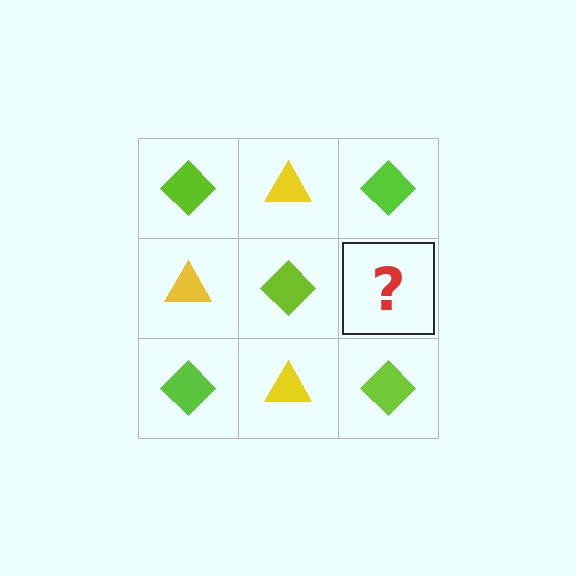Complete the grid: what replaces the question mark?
The question mark should be replaced with a yellow triangle.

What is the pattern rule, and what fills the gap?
The rule is that it alternates lime diamond and yellow triangle in a checkerboard pattern. The gap should be filled with a yellow triangle.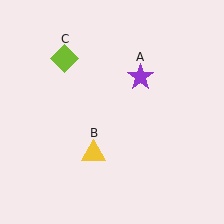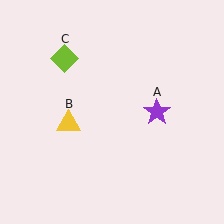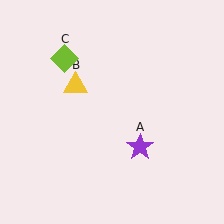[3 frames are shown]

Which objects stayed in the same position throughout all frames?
Lime diamond (object C) remained stationary.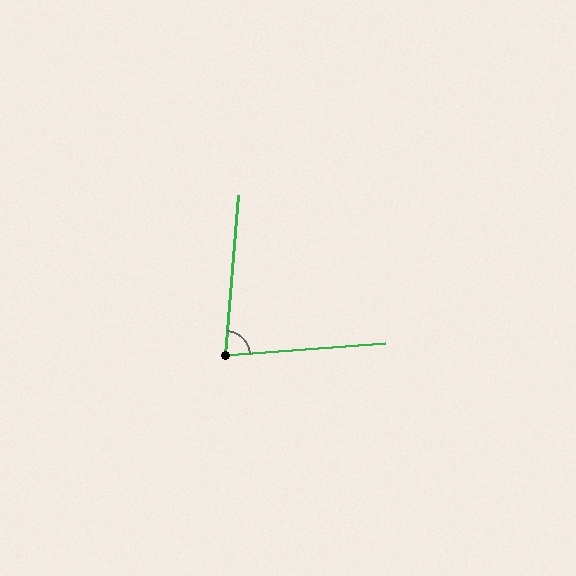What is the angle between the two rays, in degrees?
Approximately 81 degrees.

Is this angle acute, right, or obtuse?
It is acute.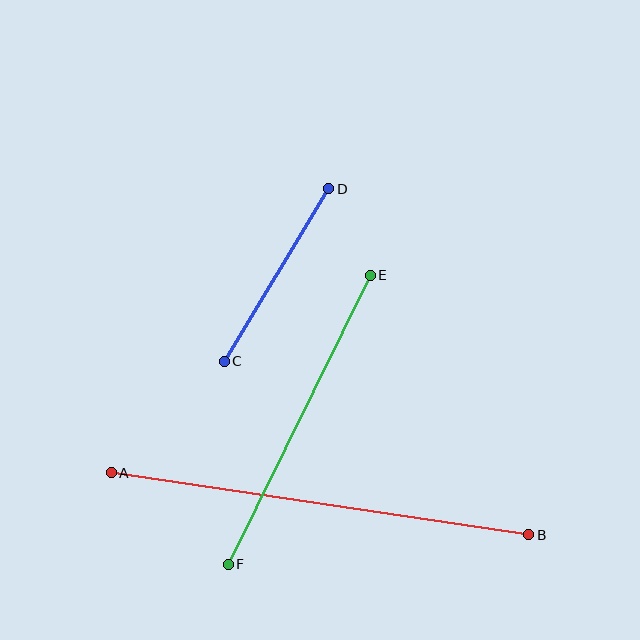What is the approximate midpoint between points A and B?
The midpoint is at approximately (320, 504) pixels.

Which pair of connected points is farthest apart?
Points A and B are farthest apart.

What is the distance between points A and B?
The distance is approximately 422 pixels.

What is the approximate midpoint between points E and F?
The midpoint is at approximately (299, 420) pixels.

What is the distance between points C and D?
The distance is approximately 202 pixels.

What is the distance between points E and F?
The distance is approximately 322 pixels.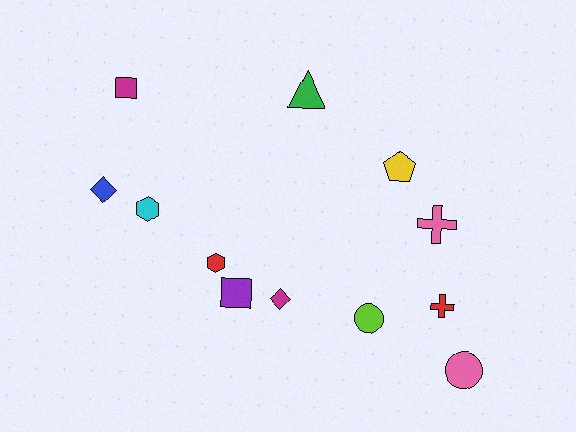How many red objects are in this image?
There are 2 red objects.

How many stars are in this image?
There are no stars.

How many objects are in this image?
There are 12 objects.